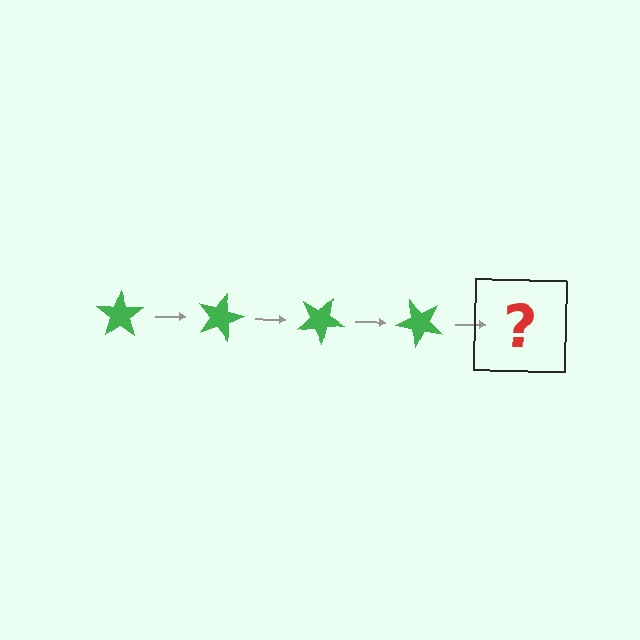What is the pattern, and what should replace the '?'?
The pattern is that the star rotates 15 degrees each step. The '?' should be a green star rotated 60 degrees.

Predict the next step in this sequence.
The next step is a green star rotated 60 degrees.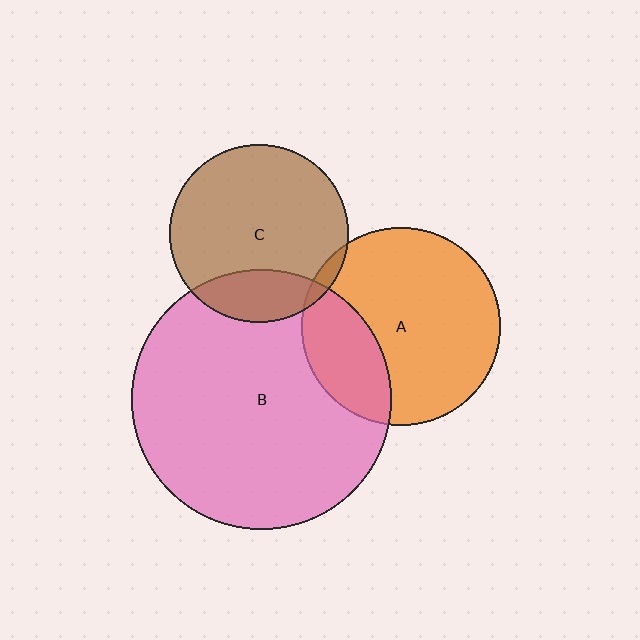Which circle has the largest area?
Circle B (pink).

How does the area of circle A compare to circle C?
Approximately 1.2 times.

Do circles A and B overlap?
Yes.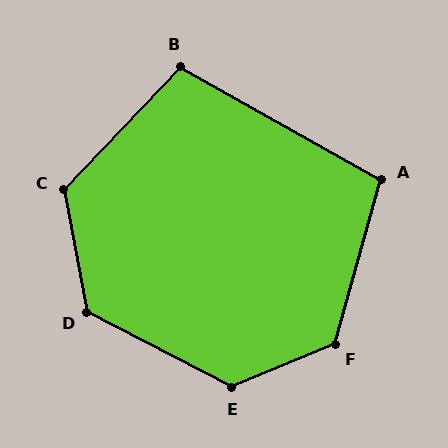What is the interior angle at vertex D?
Approximately 128 degrees (obtuse).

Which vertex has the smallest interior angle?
A, at approximately 104 degrees.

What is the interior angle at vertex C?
Approximately 126 degrees (obtuse).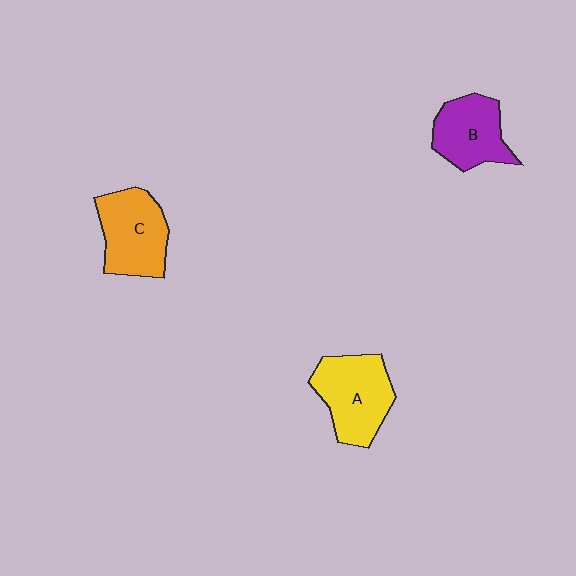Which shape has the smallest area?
Shape B (purple).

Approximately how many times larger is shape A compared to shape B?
Approximately 1.2 times.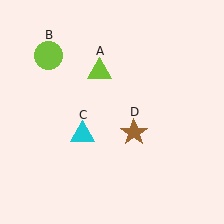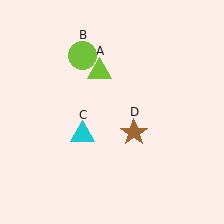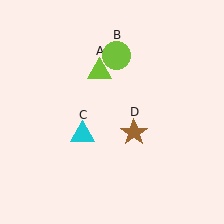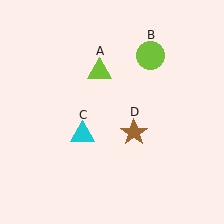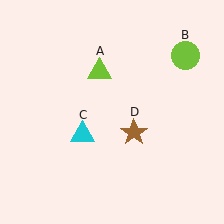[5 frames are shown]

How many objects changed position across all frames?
1 object changed position: lime circle (object B).